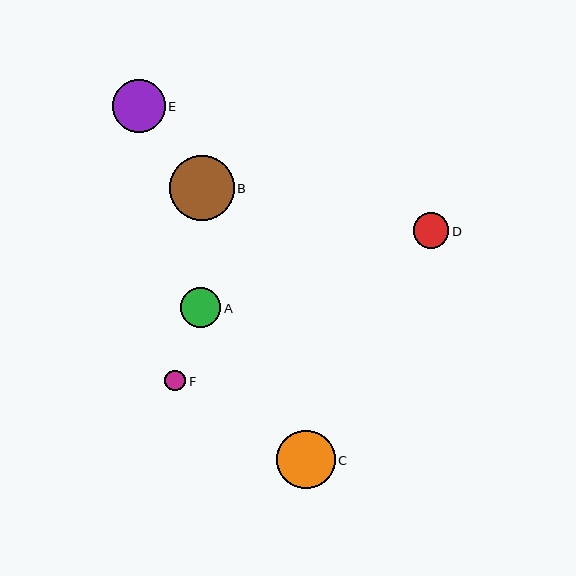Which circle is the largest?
Circle B is the largest with a size of approximately 65 pixels.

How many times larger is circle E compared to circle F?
Circle E is approximately 2.6 times the size of circle F.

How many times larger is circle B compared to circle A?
Circle B is approximately 1.6 times the size of circle A.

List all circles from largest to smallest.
From largest to smallest: B, C, E, A, D, F.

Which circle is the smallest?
Circle F is the smallest with a size of approximately 21 pixels.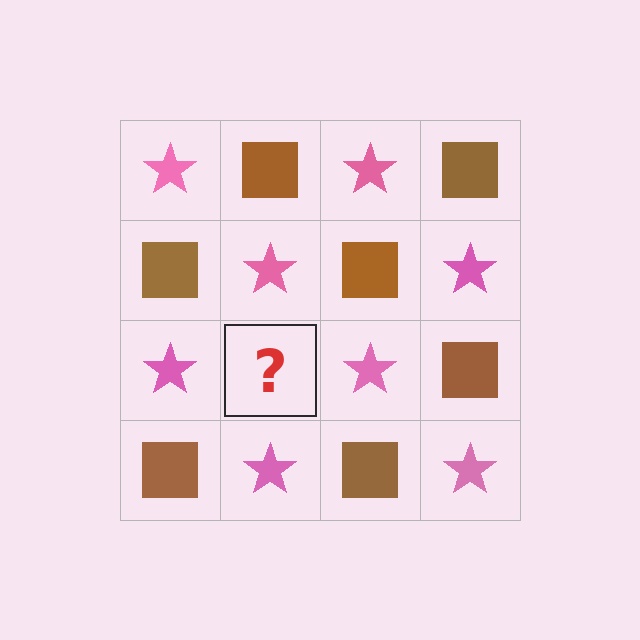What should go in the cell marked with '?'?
The missing cell should contain a brown square.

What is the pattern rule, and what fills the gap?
The rule is that it alternates pink star and brown square in a checkerboard pattern. The gap should be filled with a brown square.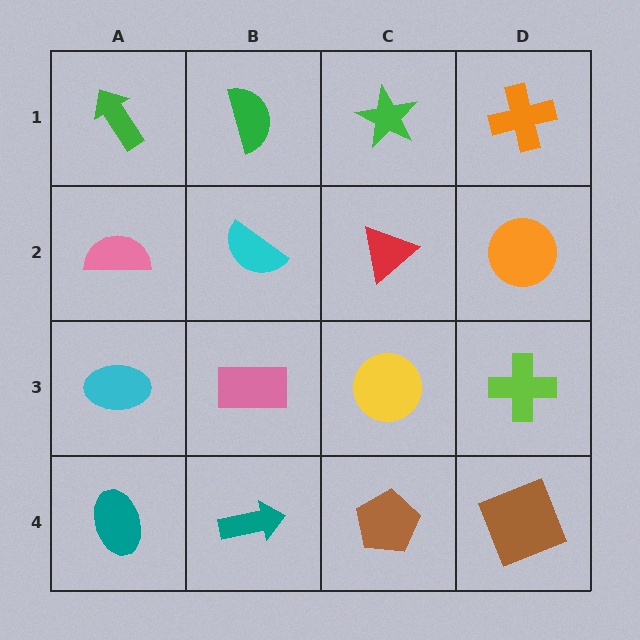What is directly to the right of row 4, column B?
A brown pentagon.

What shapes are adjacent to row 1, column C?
A red triangle (row 2, column C), a green semicircle (row 1, column B), an orange cross (row 1, column D).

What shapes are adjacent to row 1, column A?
A pink semicircle (row 2, column A), a green semicircle (row 1, column B).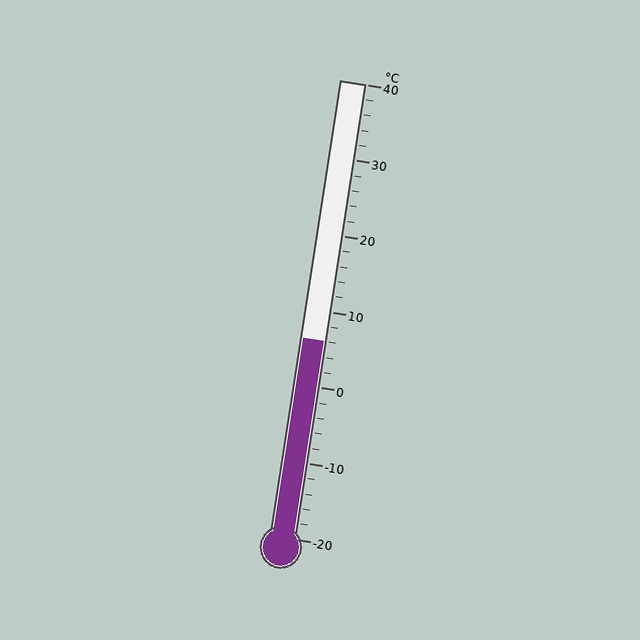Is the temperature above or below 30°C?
The temperature is below 30°C.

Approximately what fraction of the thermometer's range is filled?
The thermometer is filled to approximately 45% of its range.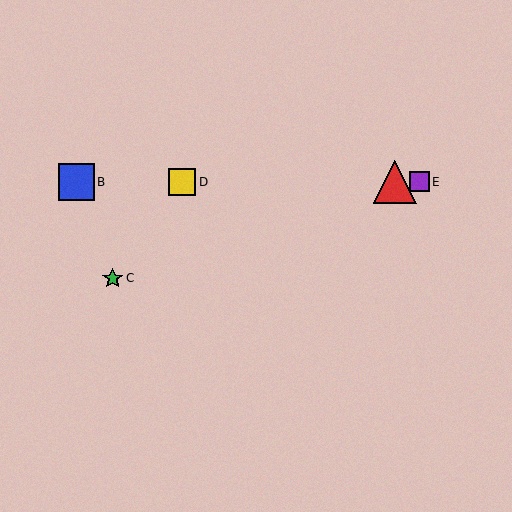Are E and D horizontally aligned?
Yes, both are at y≈182.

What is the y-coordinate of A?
Object A is at y≈182.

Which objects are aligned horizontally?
Objects A, B, D, E are aligned horizontally.